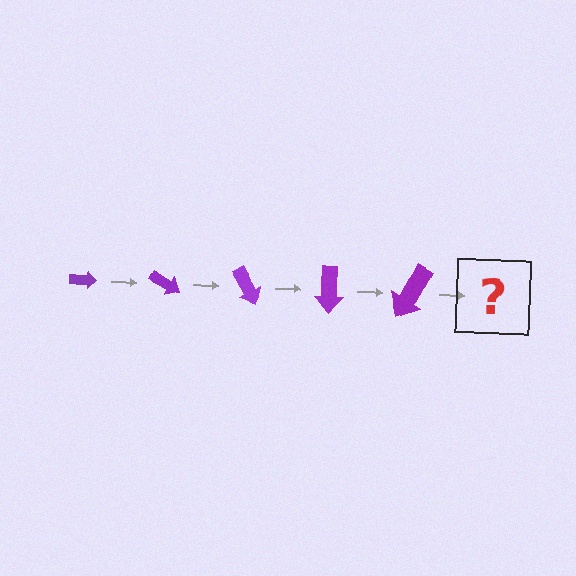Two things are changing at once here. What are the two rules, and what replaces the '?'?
The two rules are that the arrow grows larger each step and it rotates 30 degrees each step. The '?' should be an arrow, larger than the previous one and rotated 150 degrees from the start.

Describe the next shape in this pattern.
It should be an arrow, larger than the previous one and rotated 150 degrees from the start.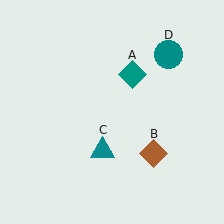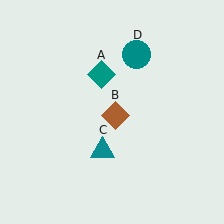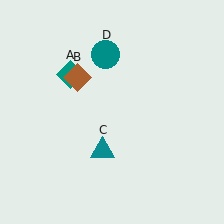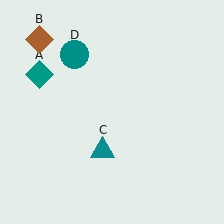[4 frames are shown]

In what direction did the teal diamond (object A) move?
The teal diamond (object A) moved left.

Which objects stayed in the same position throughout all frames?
Teal triangle (object C) remained stationary.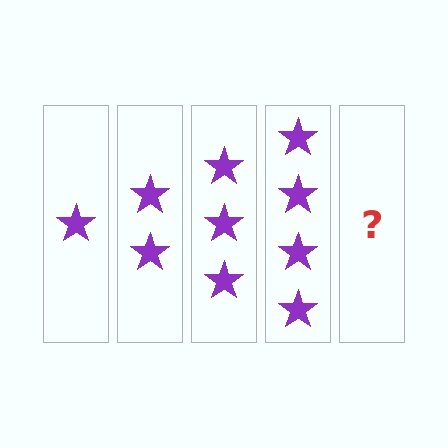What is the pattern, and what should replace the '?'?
The pattern is that each step adds one more star. The '?' should be 5 stars.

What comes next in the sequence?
The next element should be 5 stars.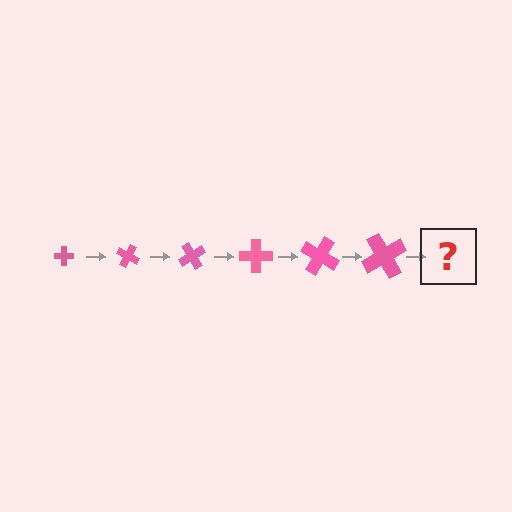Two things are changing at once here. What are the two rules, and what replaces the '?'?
The two rules are that the cross grows larger each step and it rotates 30 degrees each step. The '?' should be a cross, larger than the previous one and rotated 180 degrees from the start.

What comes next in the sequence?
The next element should be a cross, larger than the previous one and rotated 180 degrees from the start.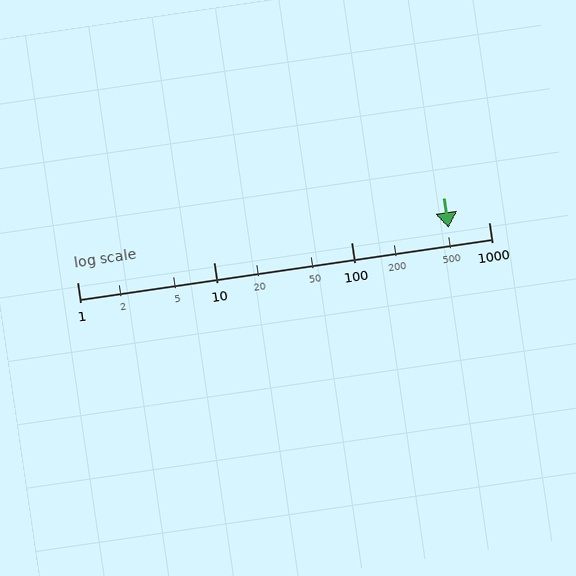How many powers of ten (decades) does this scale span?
The scale spans 3 decades, from 1 to 1000.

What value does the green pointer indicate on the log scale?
The pointer indicates approximately 510.